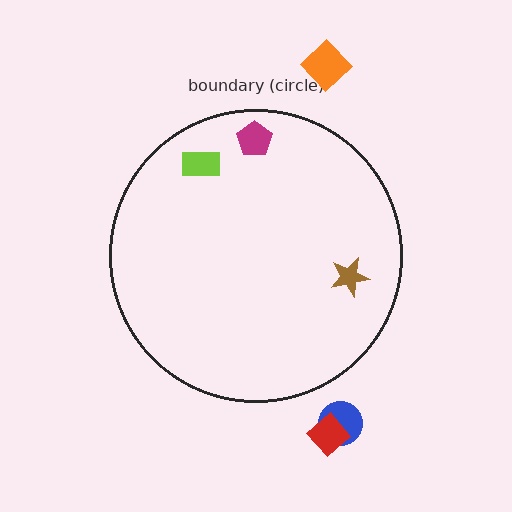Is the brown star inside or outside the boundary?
Inside.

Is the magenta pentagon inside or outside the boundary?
Inside.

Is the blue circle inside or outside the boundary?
Outside.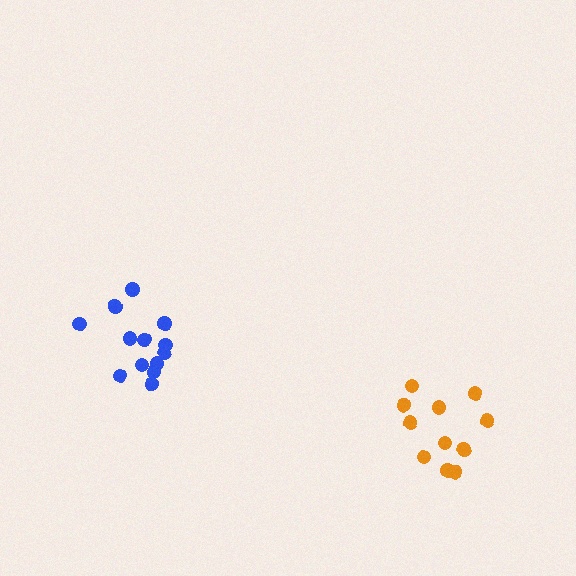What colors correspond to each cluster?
The clusters are colored: orange, blue.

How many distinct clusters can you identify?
There are 2 distinct clusters.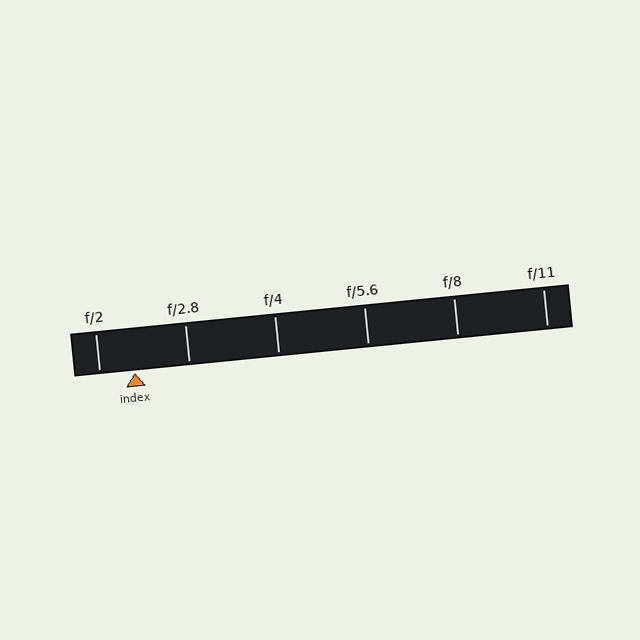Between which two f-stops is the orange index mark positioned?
The index mark is between f/2 and f/2.8.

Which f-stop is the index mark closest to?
The index mark is closest to f/2.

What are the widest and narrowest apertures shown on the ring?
The widest aperture shown is f/2 and the narrowest is f/11.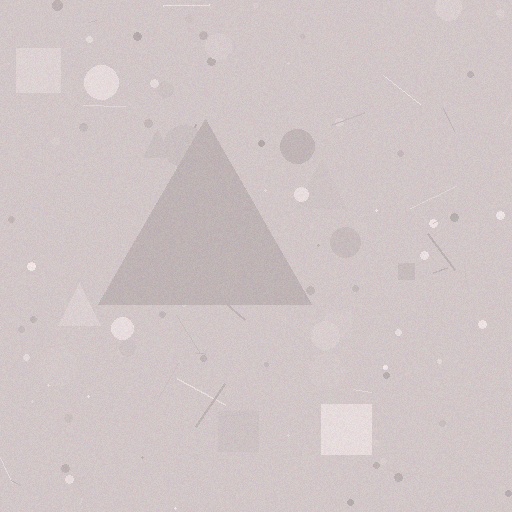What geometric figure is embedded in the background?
A triangle is embedded in the background.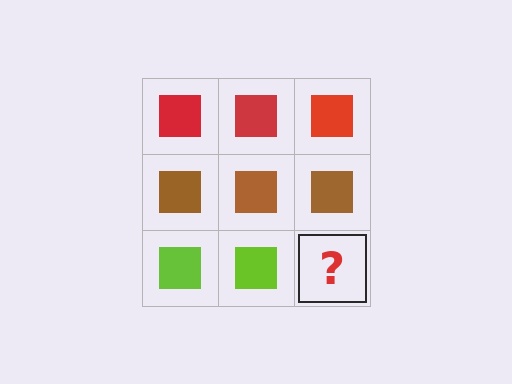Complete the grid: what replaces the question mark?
The question mark should be replaced with a lime square.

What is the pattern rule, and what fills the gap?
The rule is that each row has a consistent color. The gap should be filled with a lime square.